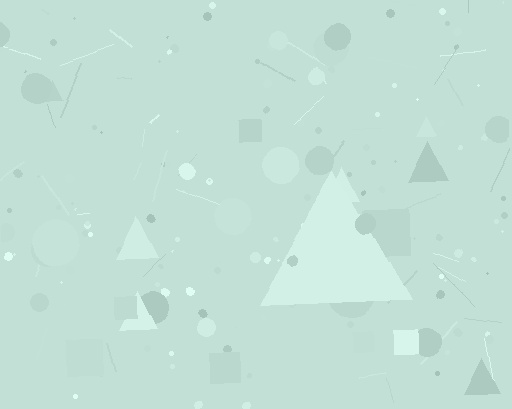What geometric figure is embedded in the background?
A triangle is embedded in the background.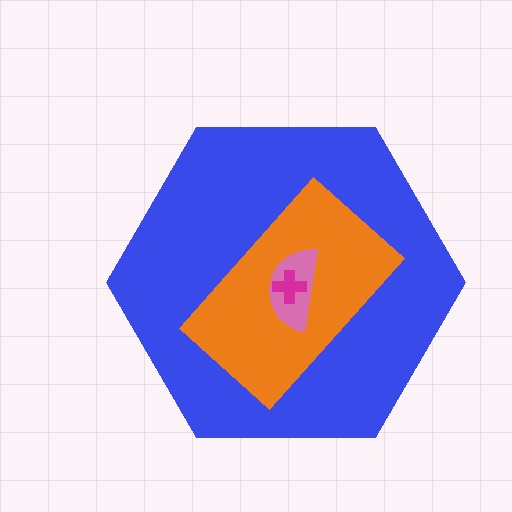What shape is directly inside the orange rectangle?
The pink semicircle.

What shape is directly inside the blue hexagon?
The orange rectangle.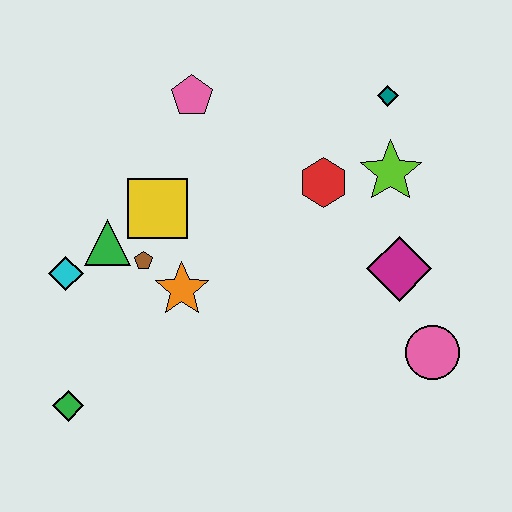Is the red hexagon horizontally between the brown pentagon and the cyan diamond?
No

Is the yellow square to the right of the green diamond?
Yes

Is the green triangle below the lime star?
Yes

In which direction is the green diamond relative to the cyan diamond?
The green diamond is below the cyan diamond.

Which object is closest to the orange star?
The brown pentagon is closest to the orange star.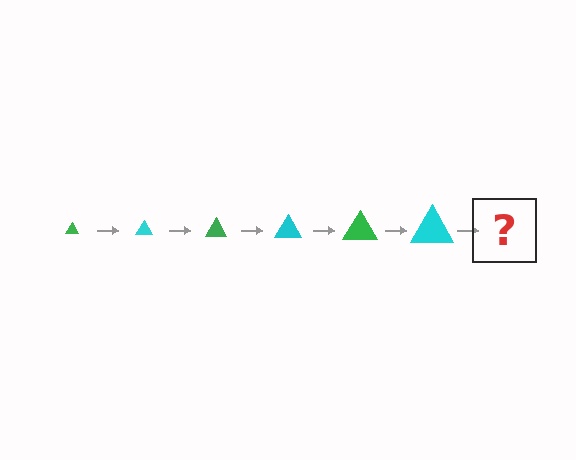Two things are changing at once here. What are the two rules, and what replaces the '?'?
The two rules are that the triangle grows larger each step and the color cycles through green and cyan. The '?' should be a green triangle, larger than the previous one.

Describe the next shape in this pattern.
It should be a green triangle, larger than the previous one.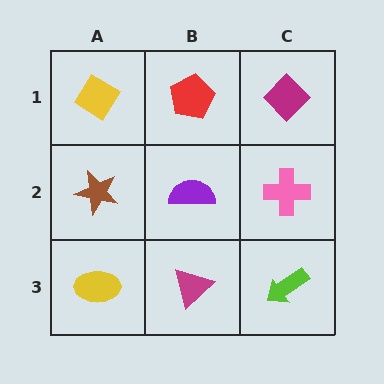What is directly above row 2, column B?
A red pentagon.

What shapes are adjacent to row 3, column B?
A purple semicircle (row 2, column B), a yellow ellipse (row 3, column A), a lime arrow (row 3, column C).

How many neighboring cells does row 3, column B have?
3.